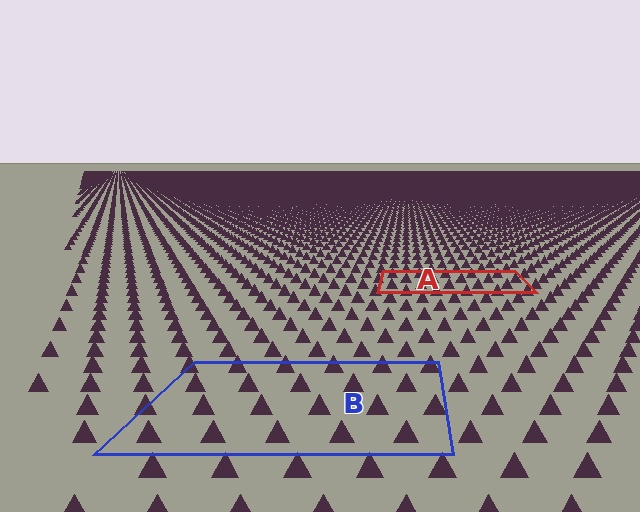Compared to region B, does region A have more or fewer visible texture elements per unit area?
Region A has more texture elements per unit area — they are packed more densely because it is farther away.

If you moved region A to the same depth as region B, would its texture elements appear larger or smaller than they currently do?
They would appear larger. At a closer depth, the same texture elements are projected at a bigger on-screen size.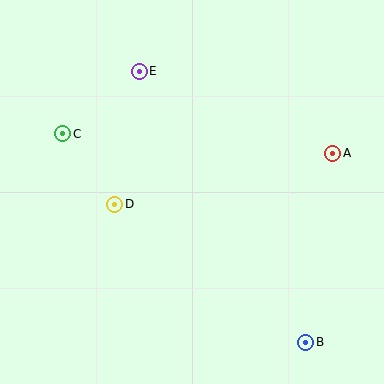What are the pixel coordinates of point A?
Point A is at (333, 153).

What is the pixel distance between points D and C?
The distance between D and C is 87 pixels.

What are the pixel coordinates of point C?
Point C is at (63, 134).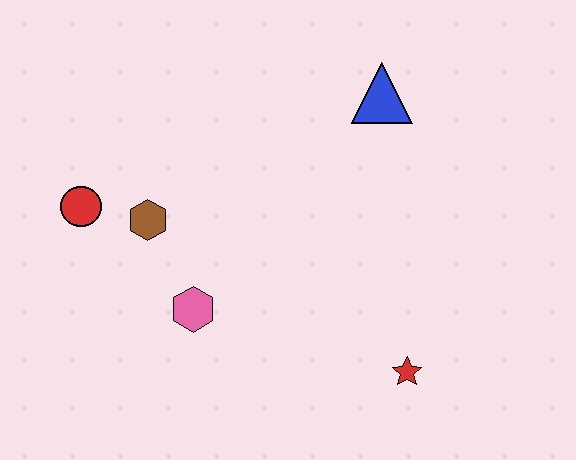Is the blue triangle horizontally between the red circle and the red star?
Yes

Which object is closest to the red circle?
The brown hexagon is closest to the red circle.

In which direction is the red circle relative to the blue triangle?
The red circle is to the left of the blue triangle.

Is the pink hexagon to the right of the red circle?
Yes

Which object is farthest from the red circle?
The red star is farthest from the red circle.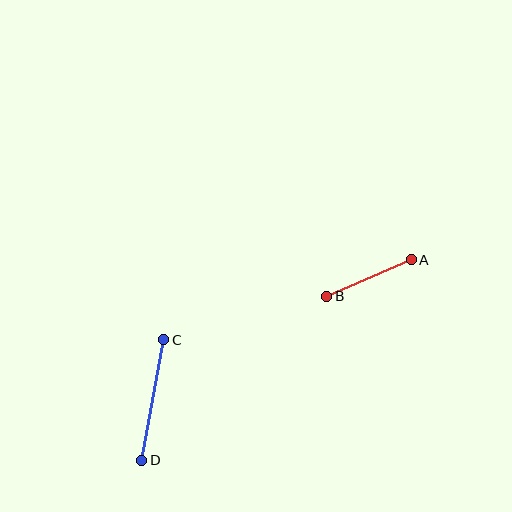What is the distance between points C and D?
The distance is approximately 123 pixels.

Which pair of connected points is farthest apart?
Points C and D are farthest apart.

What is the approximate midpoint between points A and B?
The midpoint is at approximately (369, 278) pixels.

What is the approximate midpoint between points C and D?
The midpoint is at approximately (153, 400) pixels.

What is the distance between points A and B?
The distance is approximately 92 pixels.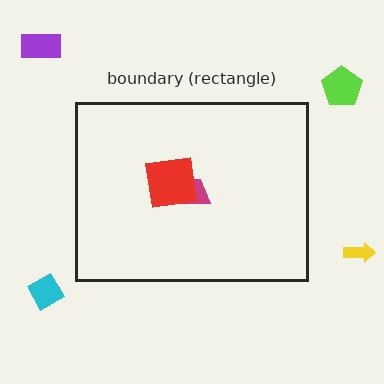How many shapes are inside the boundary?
2 inside, 4 outside.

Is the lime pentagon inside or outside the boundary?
Outside.